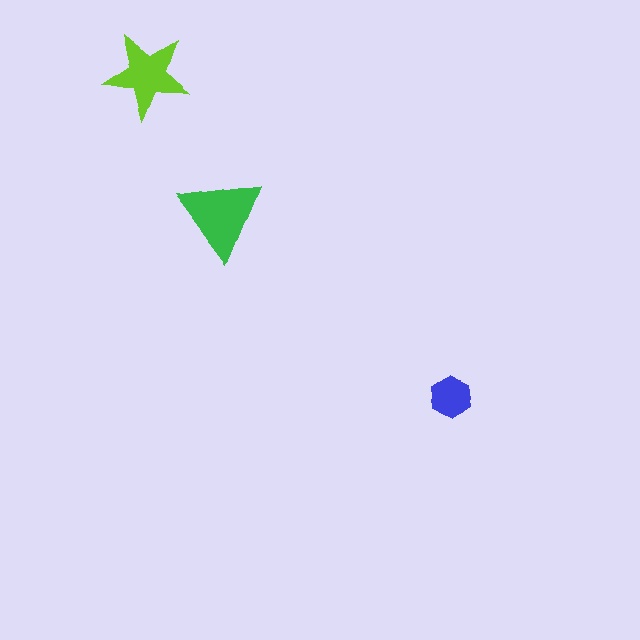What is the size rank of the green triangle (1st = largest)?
1st.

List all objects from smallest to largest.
The blue hexagon, the lime star, the green triangle.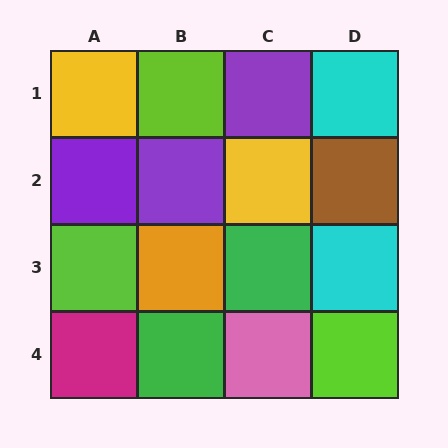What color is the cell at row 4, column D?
Lime.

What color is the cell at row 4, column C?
Pink.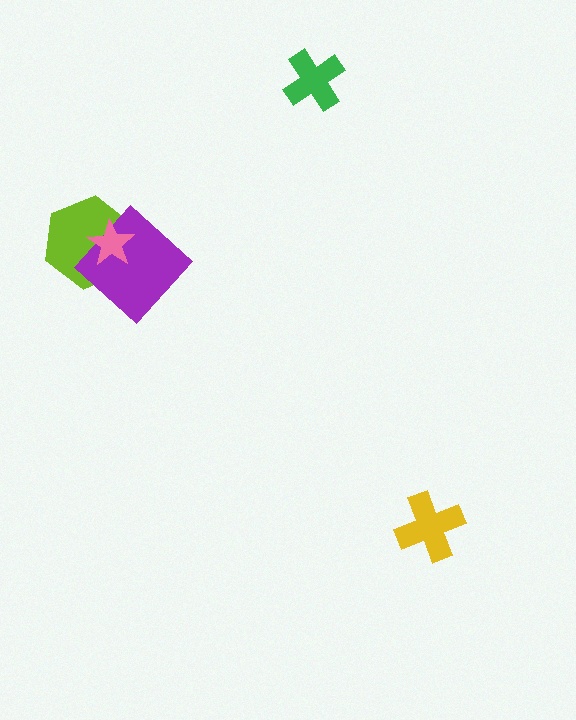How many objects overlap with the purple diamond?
2 objects overlap with the purple diamond.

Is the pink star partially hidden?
No, no other shape covers it.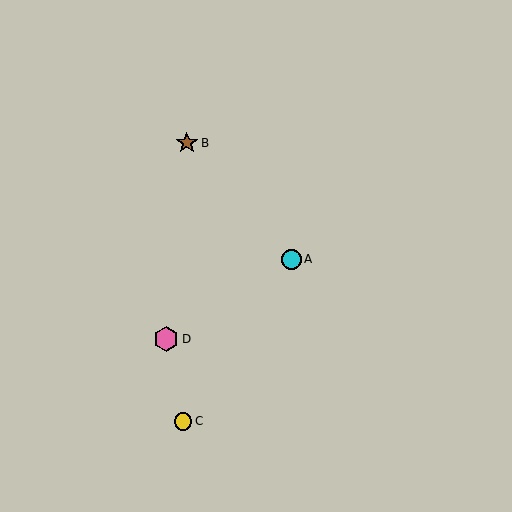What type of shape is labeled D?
Shape D is a pink hexagon.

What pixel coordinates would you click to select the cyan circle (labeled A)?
Click at (291, 259) to select the cyan circle A.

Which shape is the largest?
The pink hexagon (labeled D) is the largest.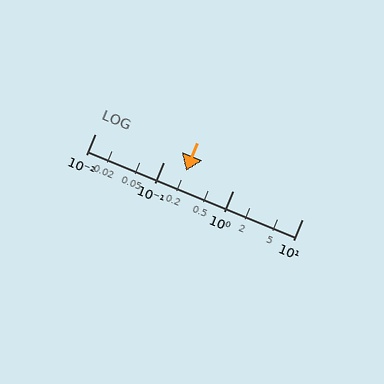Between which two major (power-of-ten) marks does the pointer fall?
The pointer is between 0.1 and 1.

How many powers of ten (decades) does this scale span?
The scale spans 3 decades, from 0.01 to 10.